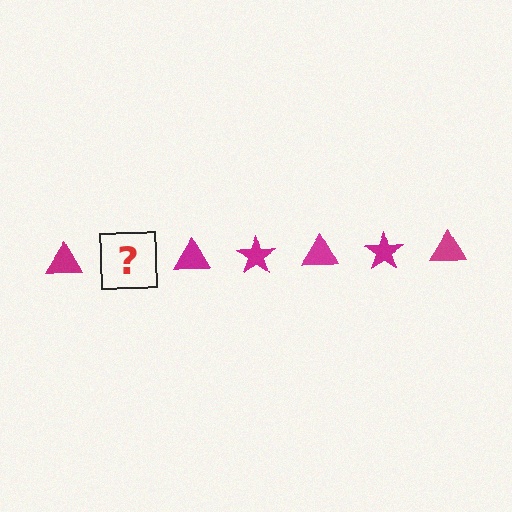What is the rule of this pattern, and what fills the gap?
The rule is that the pattern cycles through triangle, star shapes in magenta. The gap should be filled with a magenta star.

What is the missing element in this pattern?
The missing element is a magenta star.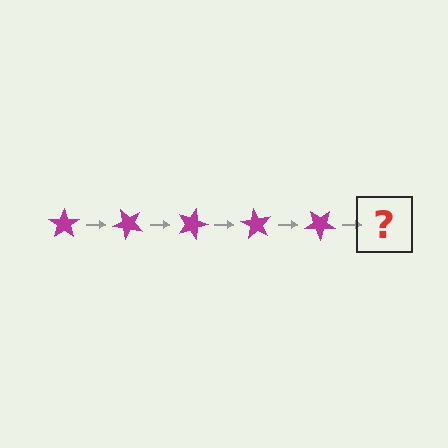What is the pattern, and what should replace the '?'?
The pattern is that the star rotates 45 degrees each step. The '?' should be a magenta star rotated 225 degrees.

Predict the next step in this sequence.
The next step is a magenta star rotated 225 degrees.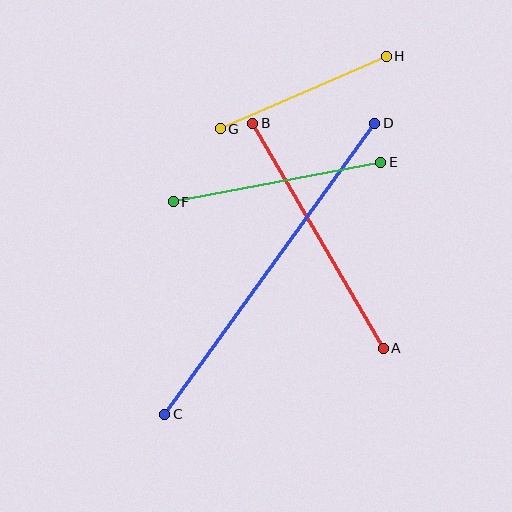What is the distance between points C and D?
The distance is approximately 359 pixels.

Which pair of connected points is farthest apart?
Points C and D are farthest apart.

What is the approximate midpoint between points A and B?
The midpoint is at approximately (318, 236) pixels.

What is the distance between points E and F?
The distance is approximately 211 pixels.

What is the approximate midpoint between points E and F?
The midpoint is at approximately (277, 182) pixels.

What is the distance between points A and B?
The distance is approximately 260 pixels.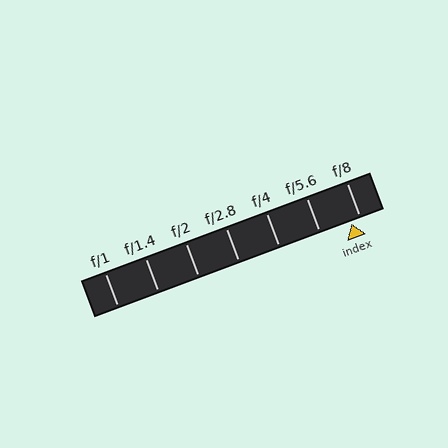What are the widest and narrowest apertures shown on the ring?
The widest aperture shown is f/1 and the narrowest is f/8.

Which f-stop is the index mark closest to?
The index mark is closest to f/8.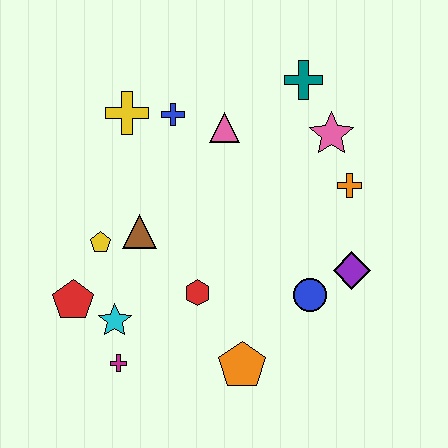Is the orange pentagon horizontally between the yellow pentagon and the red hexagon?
No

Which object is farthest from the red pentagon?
The teal cross is farthest from the red pentagon.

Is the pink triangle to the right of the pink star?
No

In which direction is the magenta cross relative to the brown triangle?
The magenta cross is below the brown triangle.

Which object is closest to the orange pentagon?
The red hexagon is closest to the orange pentagon.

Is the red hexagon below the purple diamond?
Yes